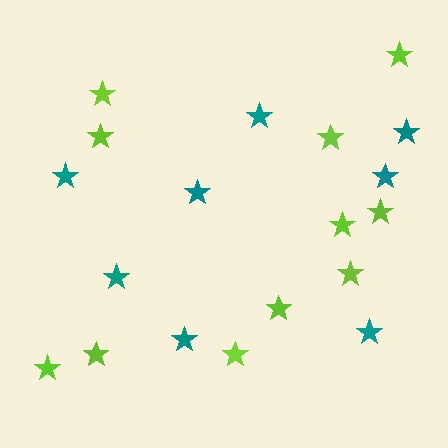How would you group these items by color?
There are 2 groups: one group of teal stars (8) and one group of lime stars (11).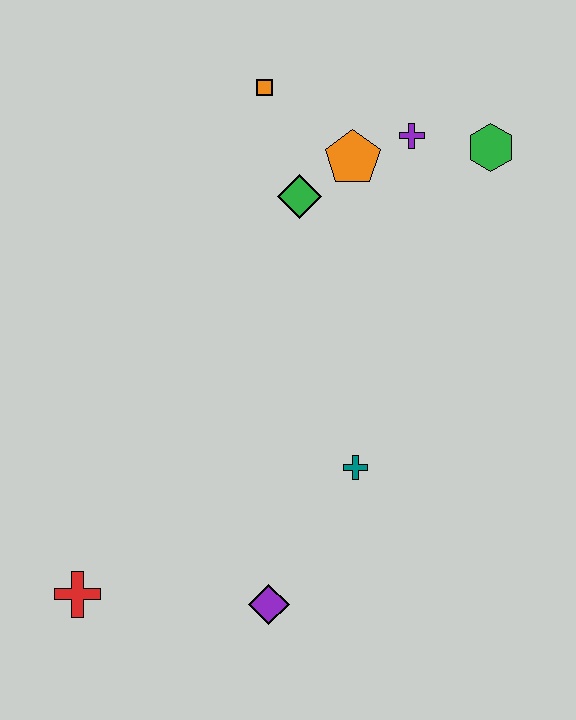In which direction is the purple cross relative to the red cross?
The purple cross is above the red cross.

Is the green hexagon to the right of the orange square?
Yes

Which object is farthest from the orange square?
The red cross is farthest from the orange square.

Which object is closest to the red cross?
The purple diamond is closest to the red cross.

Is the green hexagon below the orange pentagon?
No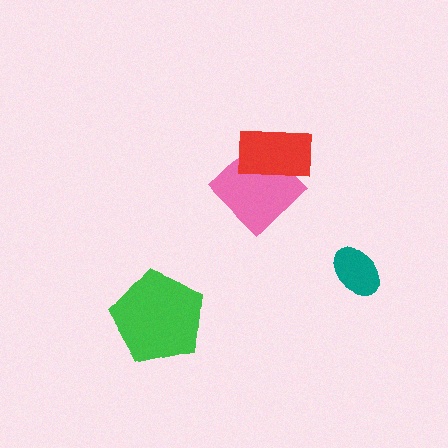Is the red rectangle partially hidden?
No, no other shape covers it.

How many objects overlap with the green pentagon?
0 objects overlap with the green pentagon.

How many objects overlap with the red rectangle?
1 object overlaps with the red rectangle.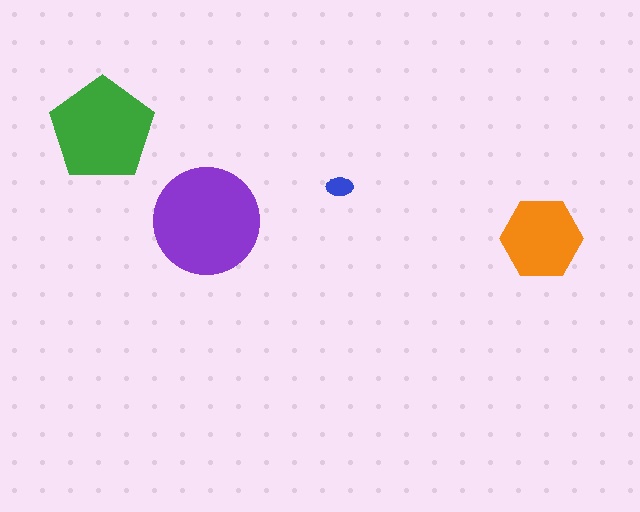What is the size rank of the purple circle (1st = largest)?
1st.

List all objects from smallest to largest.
The blue ellipse, the orange hexagon, the green pentagon, the purple circle.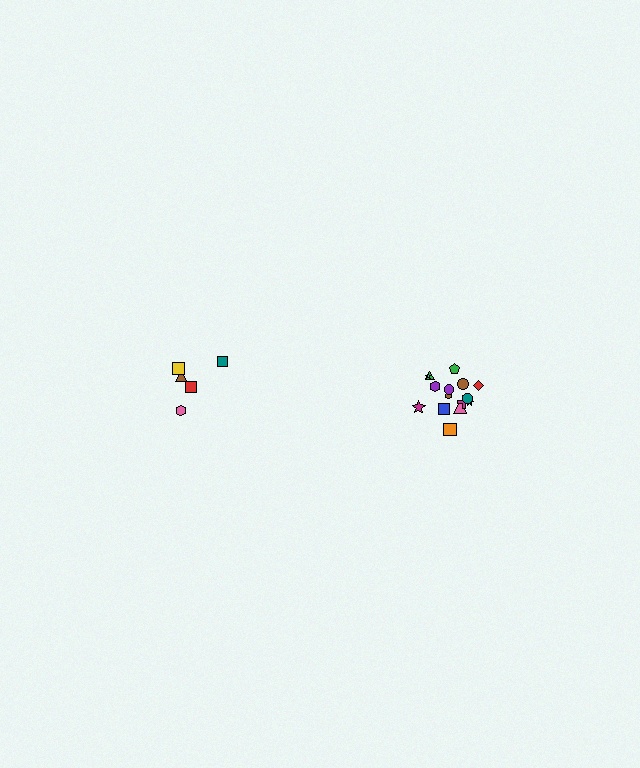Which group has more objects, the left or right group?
The right group.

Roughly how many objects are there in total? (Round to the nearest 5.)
Roughly 20 objects in total.